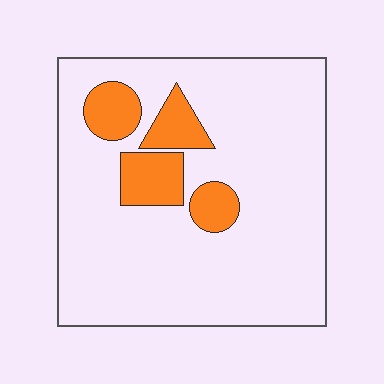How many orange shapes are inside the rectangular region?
4.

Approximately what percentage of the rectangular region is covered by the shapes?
Approximately 15%.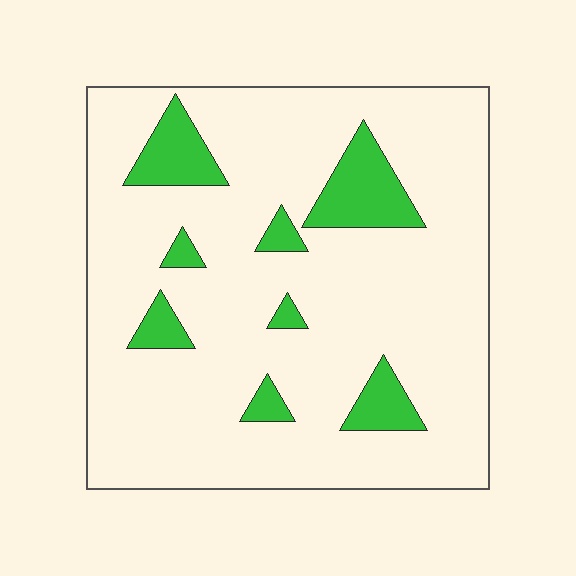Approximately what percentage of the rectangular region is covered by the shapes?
Approximately 15%.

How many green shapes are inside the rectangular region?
8.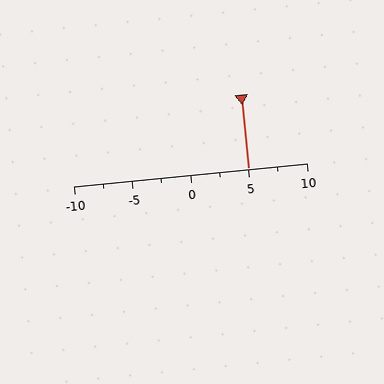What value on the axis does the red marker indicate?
The marker indicates approximately 5.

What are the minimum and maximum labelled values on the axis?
The axis runs from -10 to 10.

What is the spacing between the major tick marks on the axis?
The major ticks are spaced 5 apart.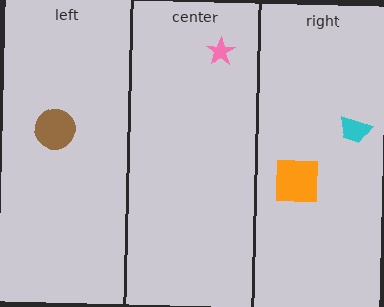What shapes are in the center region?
The pink star.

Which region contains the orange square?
The right region.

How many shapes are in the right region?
2.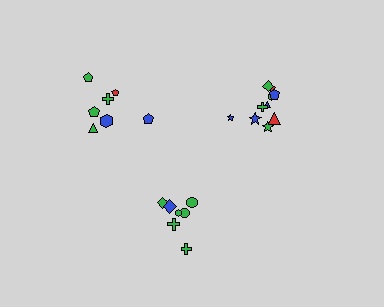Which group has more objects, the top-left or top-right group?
The top-right group.